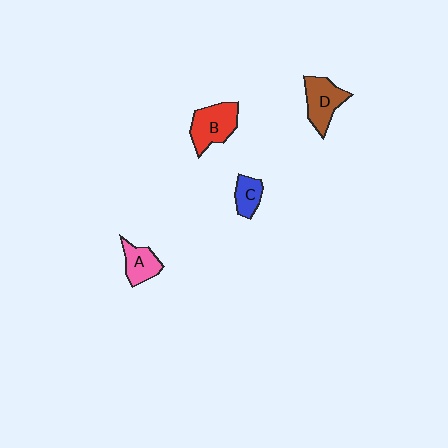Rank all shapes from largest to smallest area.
From largest to smallest: B (red), D (brown), A (pink), C (blue).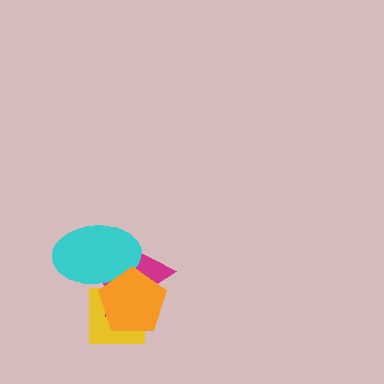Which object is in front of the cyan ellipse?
The orange pentagon is in front of the cyan ellipse.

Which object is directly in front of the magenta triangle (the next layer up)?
The cyan ellipse is directly in front of the magenta triangle.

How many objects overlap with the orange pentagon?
3 objects overlap with the orange pentagon.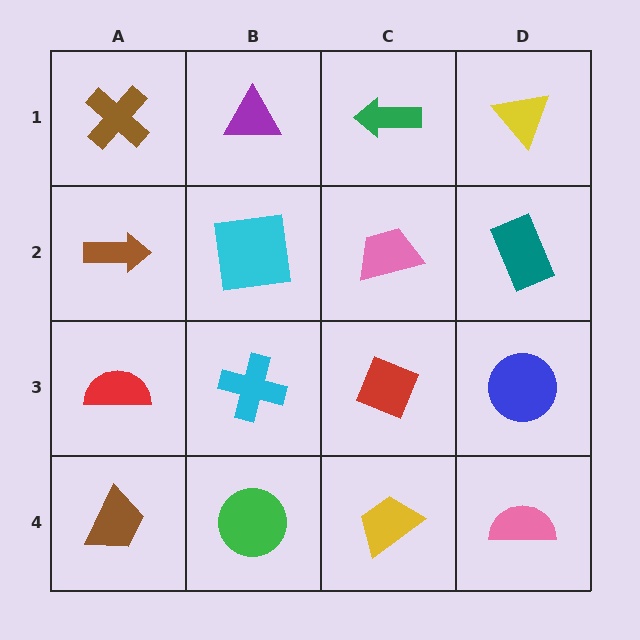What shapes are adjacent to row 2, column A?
A brown cross (row 1, column A), a red semicircle (row 3, column A), a cyan square (row 2, column B).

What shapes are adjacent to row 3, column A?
A brown arrow (row 2, column A), a brown trapezoid (row 4, column A), a cyan cross (row 3, column B).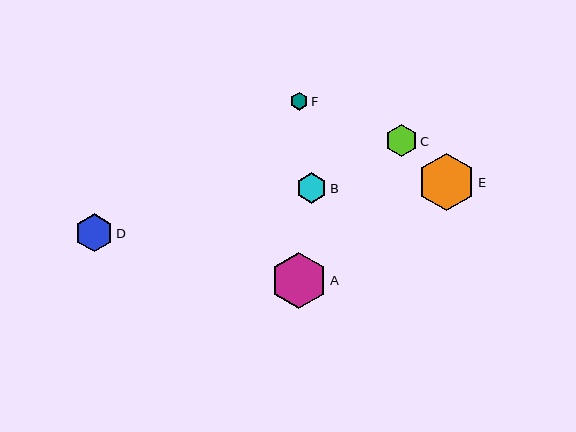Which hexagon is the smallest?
Hexagon F is the smallest with a size of approximately 18 pixels.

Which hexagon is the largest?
Hexagon E is the largest with a size of approximately 58 pixels.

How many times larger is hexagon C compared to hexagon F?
Hexagon C is approximately 1.8 times the size of hexagon F.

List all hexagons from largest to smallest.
From largest to smallest: E, A, D, C, B, F.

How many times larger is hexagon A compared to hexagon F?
Hexagon A is approximately 3.2 times the size of hexagon F.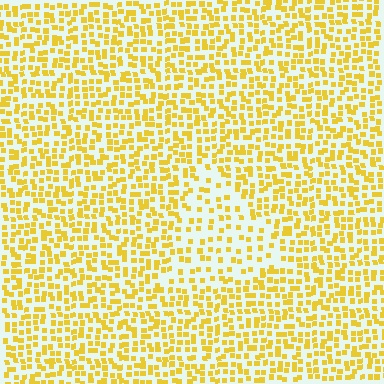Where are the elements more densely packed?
The elements are more densely packed outside the triangle boundary.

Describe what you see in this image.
The image contains small yellow elements arranged at two different densities. A triangle-shaped region is visible where the elements are less densely packed than the surrounding area.